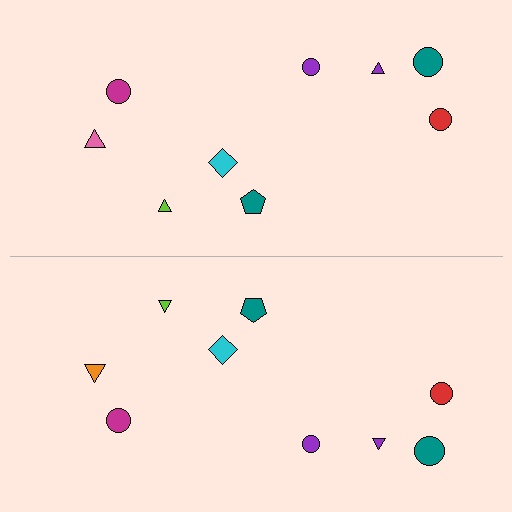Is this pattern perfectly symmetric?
No, the pattern is not perfectly symmetric. The orange triangle on the bottom side breaks the symmetry — its mirror counterpart is pink.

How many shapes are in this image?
There are 18 shapes in this image.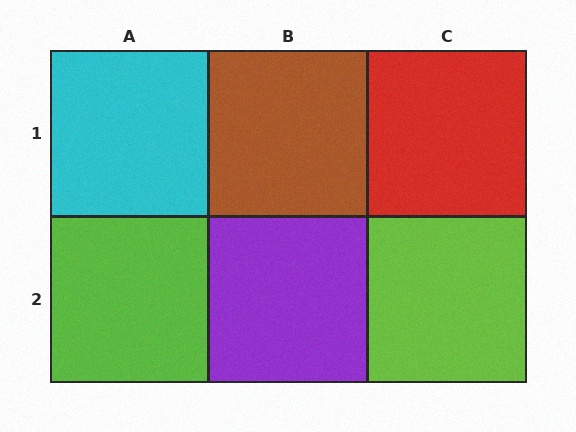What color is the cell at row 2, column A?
Lime.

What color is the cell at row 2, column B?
Purple.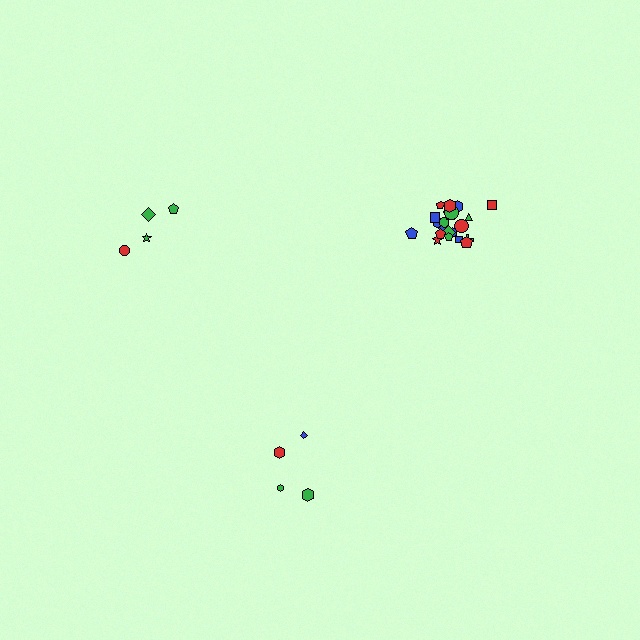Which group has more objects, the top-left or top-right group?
The top-right group.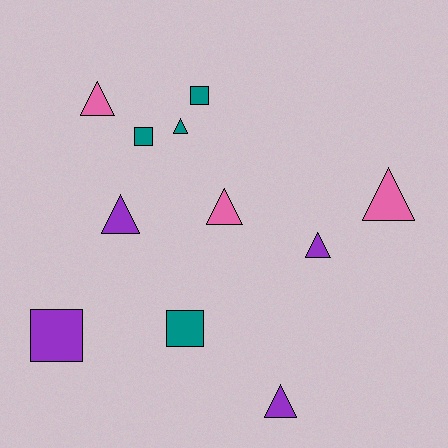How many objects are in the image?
There are 11 objects.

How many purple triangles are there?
There are 3 purple triangles.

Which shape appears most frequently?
Triangle, with 7 objects.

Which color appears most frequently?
Purple, with 4 objects.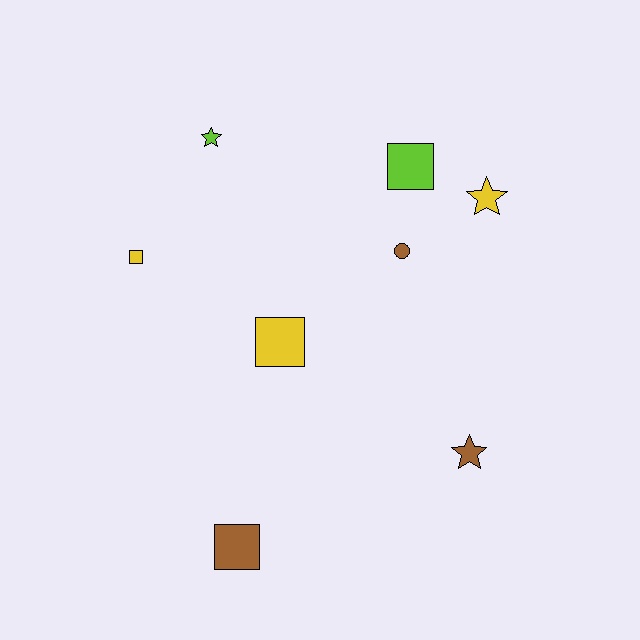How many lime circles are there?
There are no lime circles.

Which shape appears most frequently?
Square, with 4 objects.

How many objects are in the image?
There are 8 objects.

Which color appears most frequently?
Brown, with 3 objects.